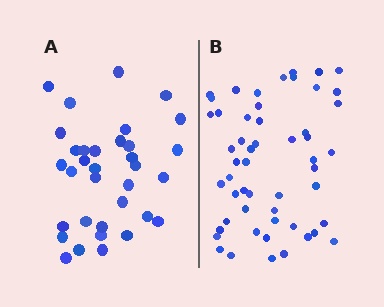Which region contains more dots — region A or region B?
Region B (the right region) has more dots.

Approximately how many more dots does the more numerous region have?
Region B has approximately 20 more dots than region A.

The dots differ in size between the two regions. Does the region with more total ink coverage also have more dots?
No. Region A has more total ink coverage because its dots are larger, but region B actually contains more individual dots. Total area can be misleading — the number of items is what matters here.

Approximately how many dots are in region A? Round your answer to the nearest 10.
About 30 dots. (The exact count is 34, which rounds to 30.)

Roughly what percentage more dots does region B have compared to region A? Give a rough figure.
About 55% more.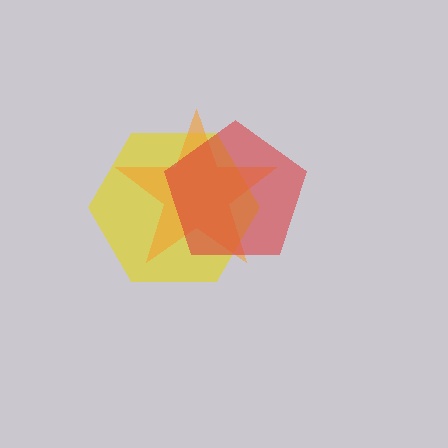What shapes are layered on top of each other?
The layered shapes are: a yellow hexagon, an orange star, a red pentagon.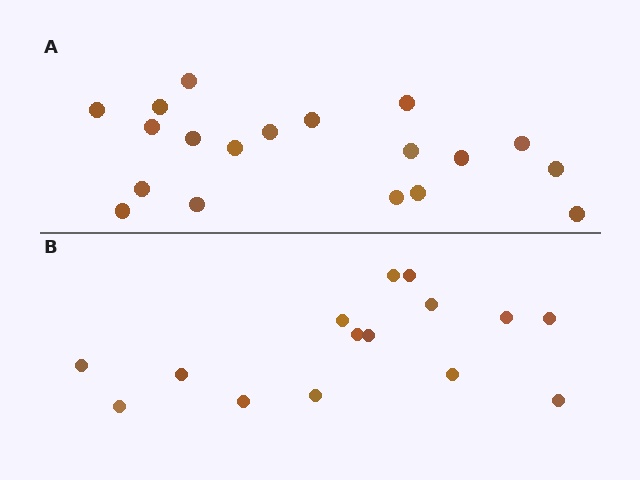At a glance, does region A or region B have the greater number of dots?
Region A (the top region) has more dots.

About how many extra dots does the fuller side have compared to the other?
Region A has about 4 more dots than region B.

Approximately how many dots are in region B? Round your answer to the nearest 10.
About 20 dots. (The exact count is 15, which rounds to 20.)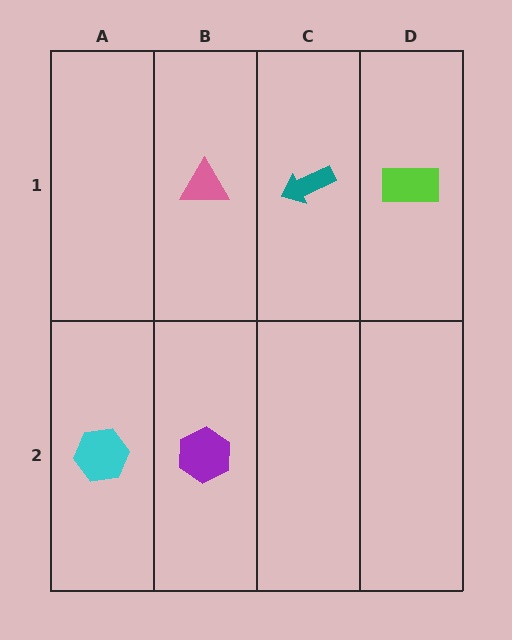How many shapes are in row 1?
3 shapes.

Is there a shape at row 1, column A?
No, that cell is empty.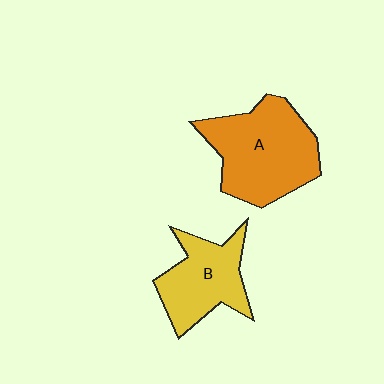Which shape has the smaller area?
Shape B (yellow).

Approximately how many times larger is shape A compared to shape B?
Approximately 1.4 times.